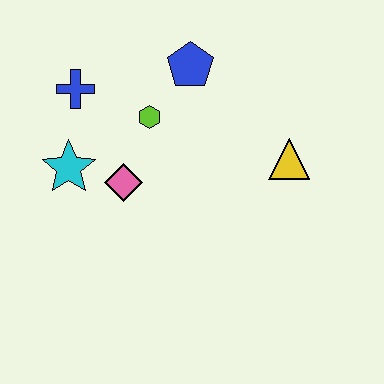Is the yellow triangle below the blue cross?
Yes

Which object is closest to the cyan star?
The pink diamond is closest to the cyan star.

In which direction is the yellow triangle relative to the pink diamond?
The yellow triangle is to the right of the pink diamond.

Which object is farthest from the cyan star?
The yellow triangle is farthest from the cyan star.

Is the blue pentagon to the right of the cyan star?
Yes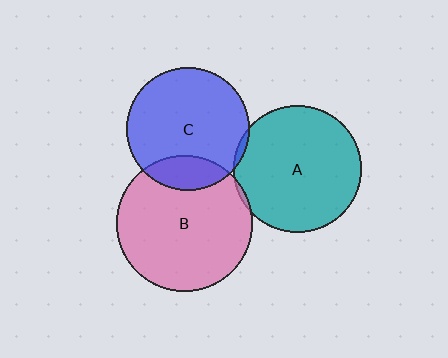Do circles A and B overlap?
Yes.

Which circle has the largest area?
Circle B (pink).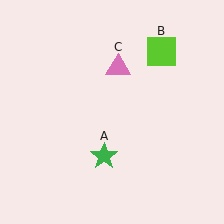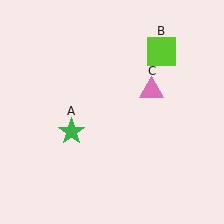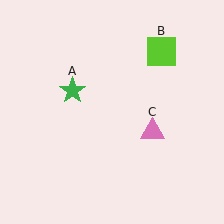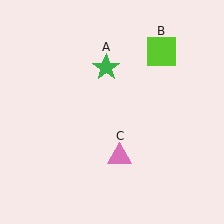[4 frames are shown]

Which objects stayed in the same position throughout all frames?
Lime square (object B) remained stationary.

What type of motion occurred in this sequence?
The green star (object A), pink triangle (object C) rotated clockwise around the center of the scene.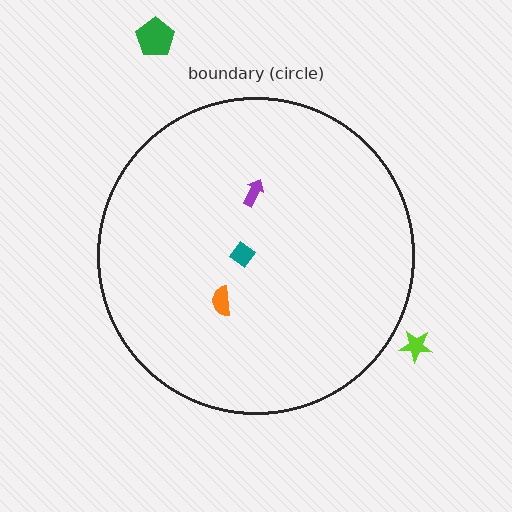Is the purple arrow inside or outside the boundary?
Inside.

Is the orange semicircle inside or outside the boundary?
Inside.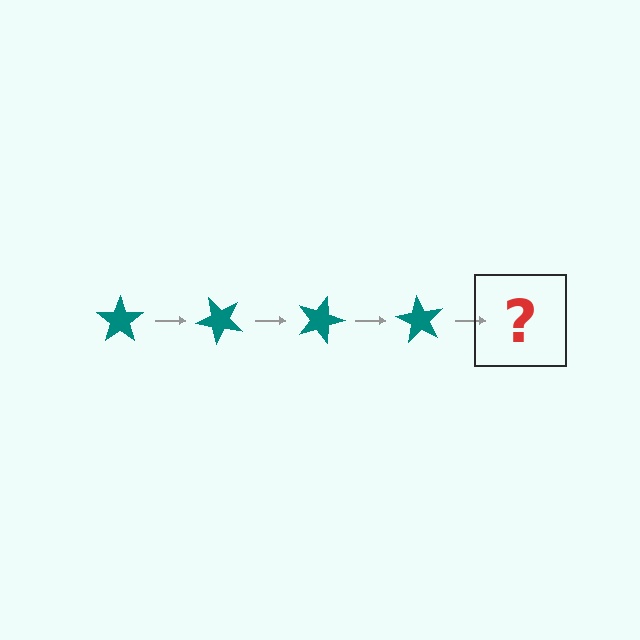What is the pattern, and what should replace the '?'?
The pattern is that the star rotates 45 degrees each step. The '?' should be a teal star rotated 180 degrees.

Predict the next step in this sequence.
The next step is a teal star rotated 180 degrees.